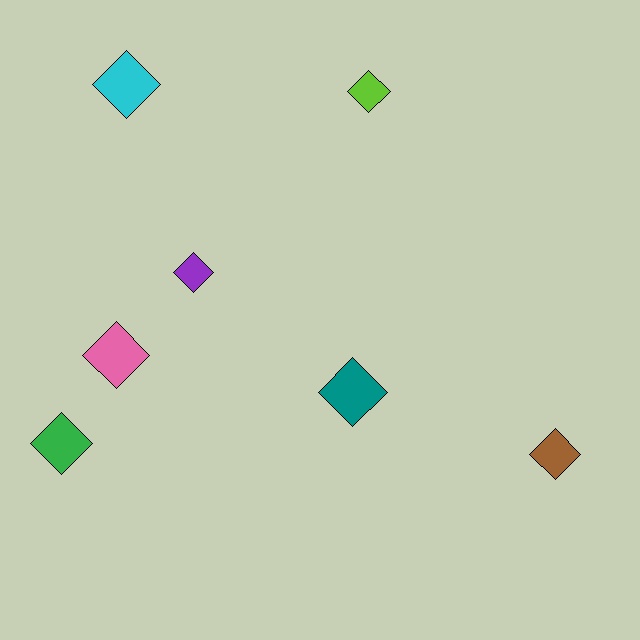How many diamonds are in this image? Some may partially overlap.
There are 7 diamonds.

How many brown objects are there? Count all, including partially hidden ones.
There is 1 brown object.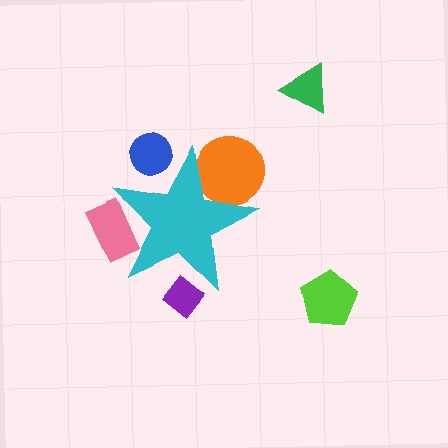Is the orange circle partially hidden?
Yes, the orange circle is partially hidden behind the cyan star.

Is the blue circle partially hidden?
Yes, the blue circle is partially hidden behind the cyan star.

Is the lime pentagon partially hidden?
No, the lime pentagon is fully visible.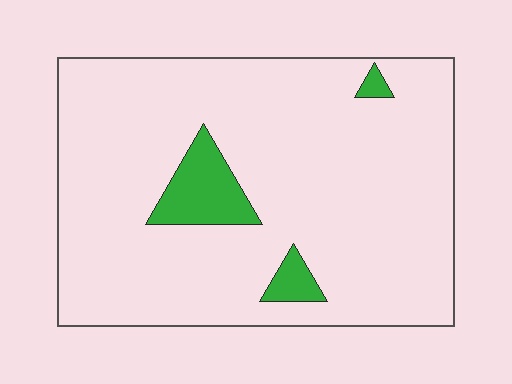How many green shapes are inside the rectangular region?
3.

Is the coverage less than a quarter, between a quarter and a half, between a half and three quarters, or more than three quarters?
Less than a quarter.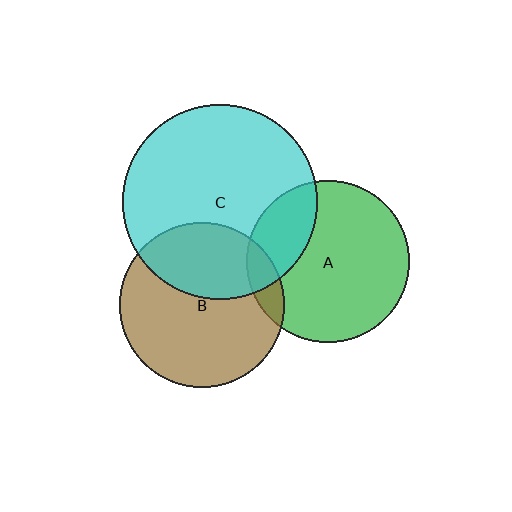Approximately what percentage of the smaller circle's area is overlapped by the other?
Approximately 35%.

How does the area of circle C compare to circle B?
Approximately 1.4 times.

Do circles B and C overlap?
Yes.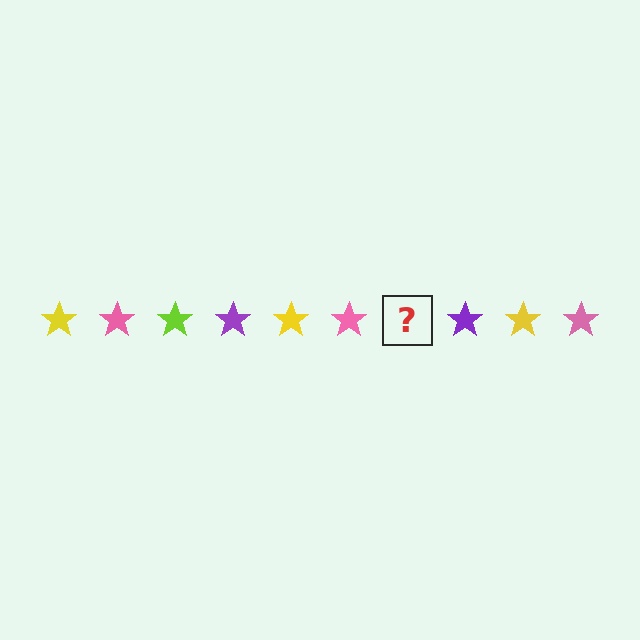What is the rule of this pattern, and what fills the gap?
The rule is that the pattern cycles through yellow, pink, lime, purple stars. The gap should be filled with a lime star.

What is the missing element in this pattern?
The missing element is a lime star.